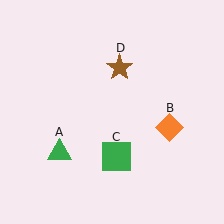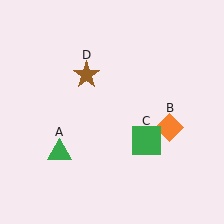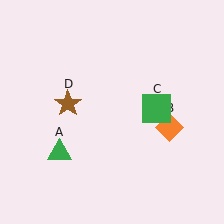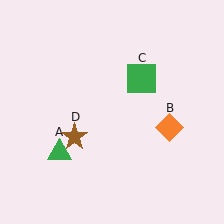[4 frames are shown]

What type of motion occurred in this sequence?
The green square (object C), brown star (object D) rotated counterclockwise around the center of the scene.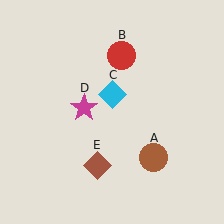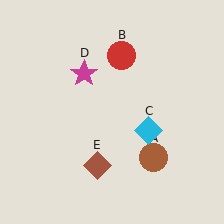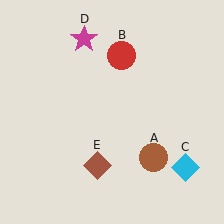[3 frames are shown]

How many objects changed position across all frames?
2 objects changed position: cyan diamond (object C), magenta star (object D).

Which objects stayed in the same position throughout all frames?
Brown circle (object A) and red circle (object B) and brown diamond (object E) remained stationary.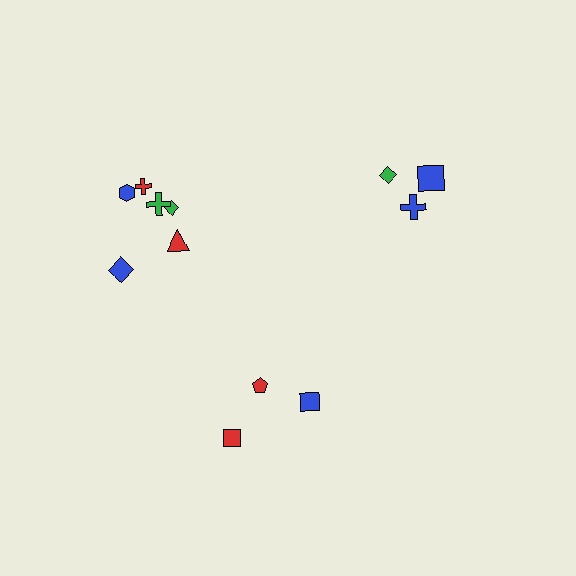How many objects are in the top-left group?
There are 6 objects.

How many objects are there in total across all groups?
There are 12 objects.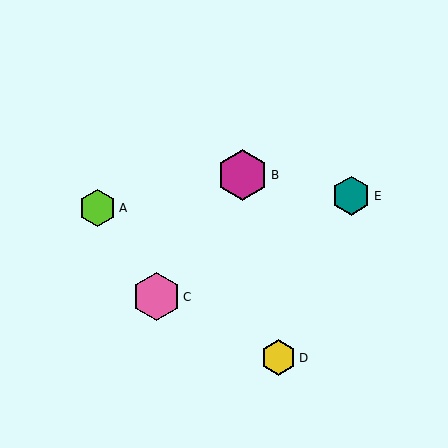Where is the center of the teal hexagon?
The center of the teal hexagon is at (351, 196).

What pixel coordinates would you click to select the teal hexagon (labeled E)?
Click at (351, 196) to select the teal hexagon E.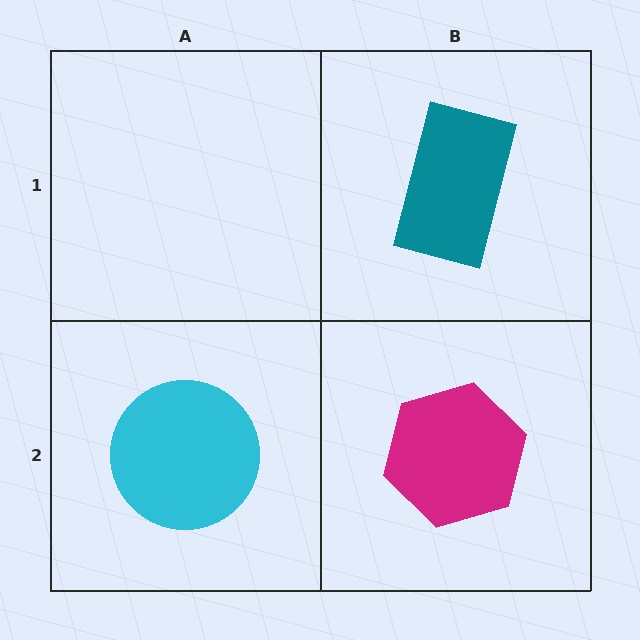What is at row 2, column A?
A cyan circle.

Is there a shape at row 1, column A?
No, that cell is empty.